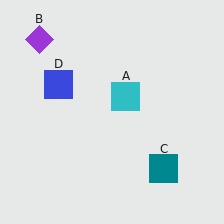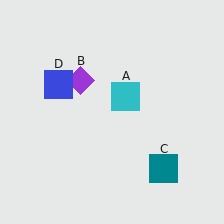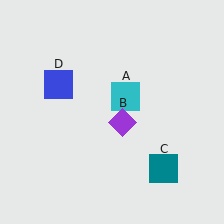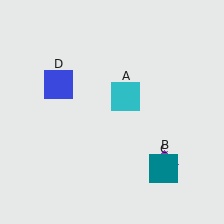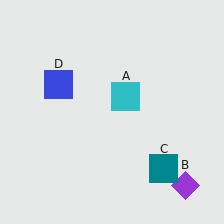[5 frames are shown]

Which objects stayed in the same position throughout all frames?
Cyan square (object A) and teal square (object C) and blue square (object D) remained stationary.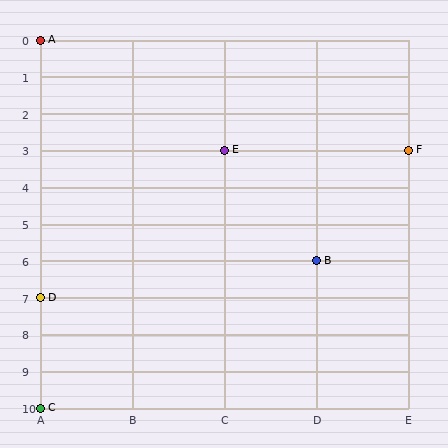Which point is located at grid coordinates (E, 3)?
Point F is at (E, 3).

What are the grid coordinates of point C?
Point C is at grid coordinates (A, 10).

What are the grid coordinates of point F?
Point F is at grid coordinates (E, 3).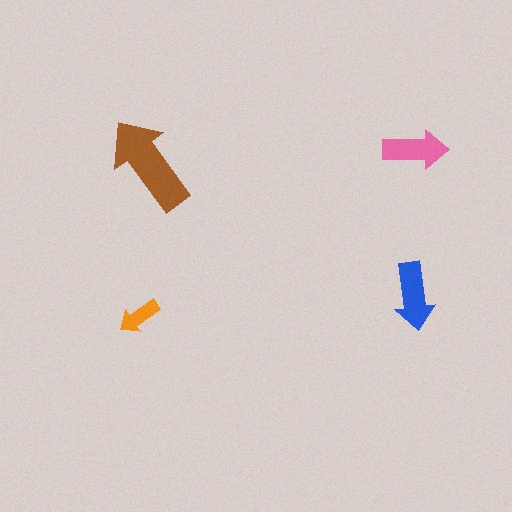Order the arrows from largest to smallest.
the brown one, the blue one, the pink one, the orange one.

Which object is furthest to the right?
The pink arrow is rightmost.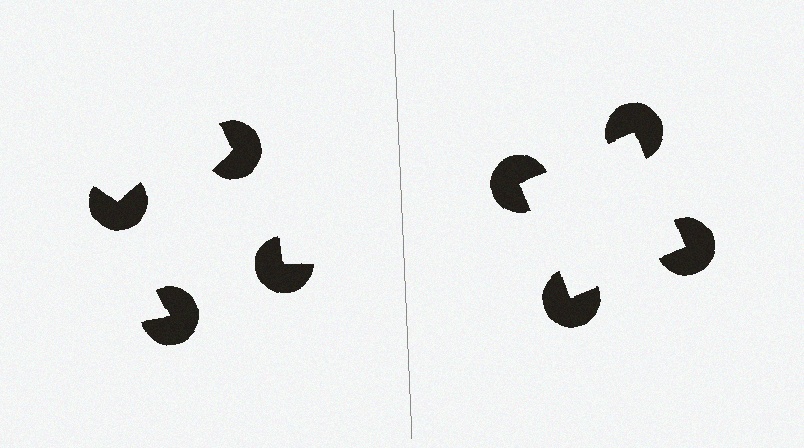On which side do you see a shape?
An illusory square appears on the right side. On the left side the wedge cuts are rotated, so no coherent shape forms.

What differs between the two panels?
The pac-man discs are positioned identically on both sides; only the wedge orientations differ. On the right they align to a square; on the left they are misaligned.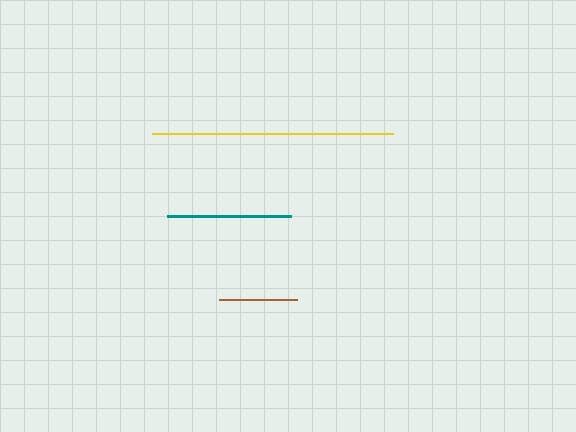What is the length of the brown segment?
The brown segment is approximately 77 pixels long.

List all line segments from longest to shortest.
From longest to shortest: yellow, teal, brown.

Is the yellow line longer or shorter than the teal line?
The yellow line is longer than the teal line.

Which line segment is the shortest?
The brown line is the shortest at approximately 77 pixels.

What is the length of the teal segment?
The teal segment is approximately 124 pixels long.